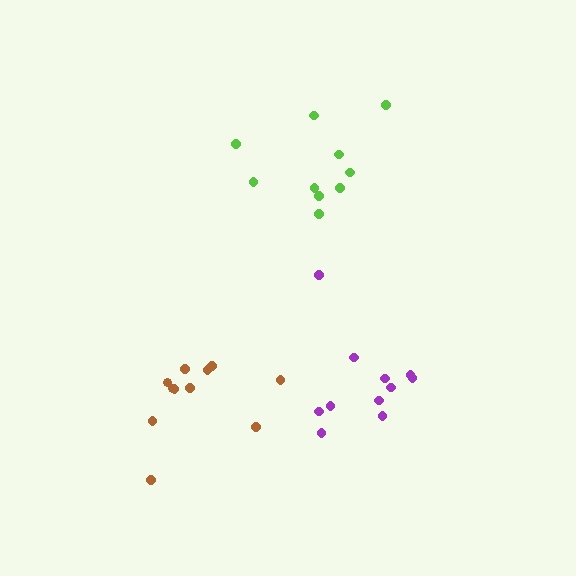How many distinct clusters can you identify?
There are 3 distinct clusters.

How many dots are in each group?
Group 1: 11 dots, Group 2: 10 dots, Group 3: 11 dots (32 total).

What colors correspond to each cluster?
The clusters are colored: brown, lime, purple.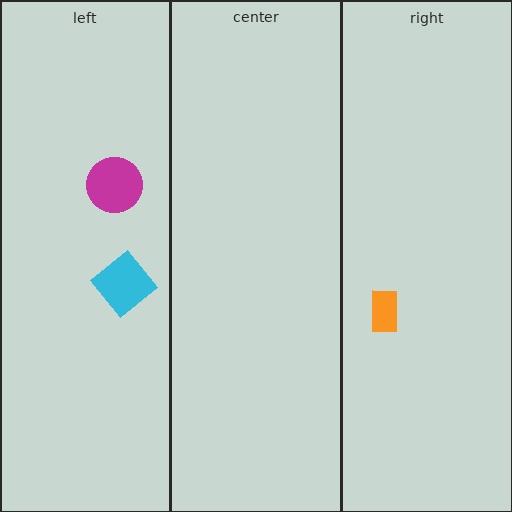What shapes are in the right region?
The orange rectangle.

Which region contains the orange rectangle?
The right region.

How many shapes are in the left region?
2.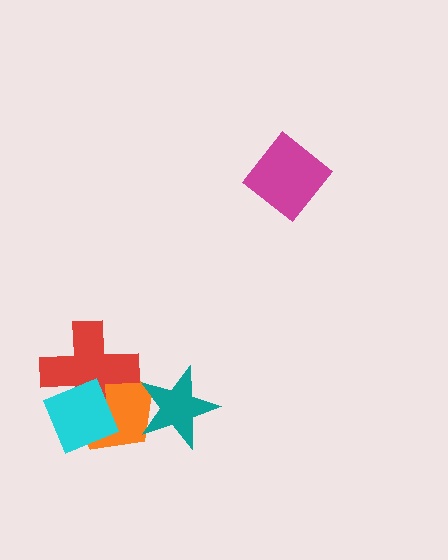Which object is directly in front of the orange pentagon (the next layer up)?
The red cross is directly in front of the orange pentagon.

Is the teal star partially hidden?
No, no other shape covers it.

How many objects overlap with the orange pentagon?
3 objects overlap with the orange pentagon.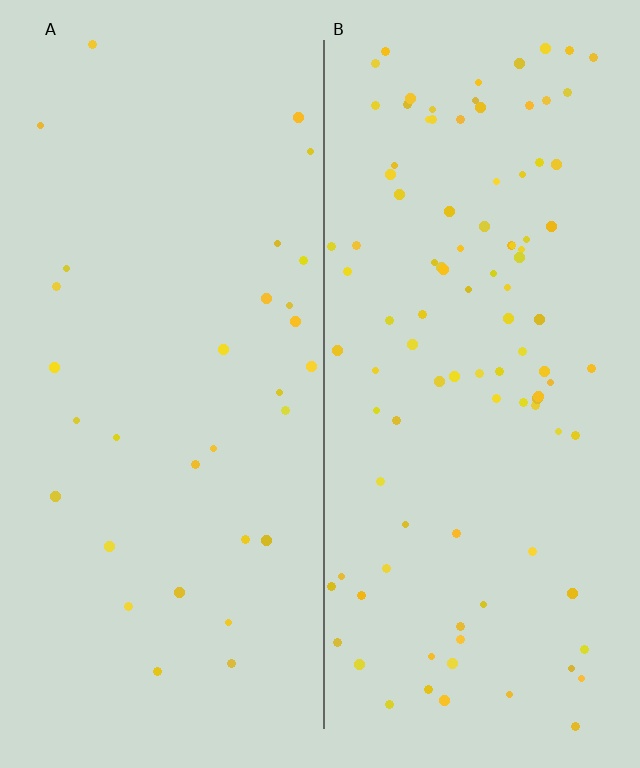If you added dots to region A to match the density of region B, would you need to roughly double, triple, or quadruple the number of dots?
Approximately triple.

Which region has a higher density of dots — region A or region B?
B (the right).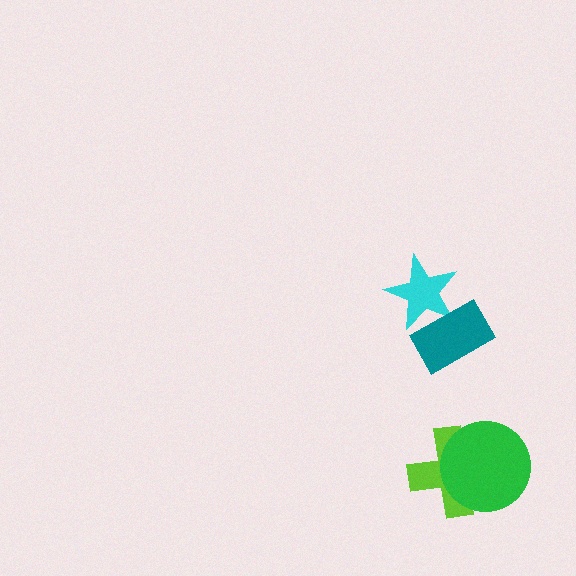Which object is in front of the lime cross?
The green circle is in front of the lime cross.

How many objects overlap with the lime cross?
1 object overlaps with the lime cross.